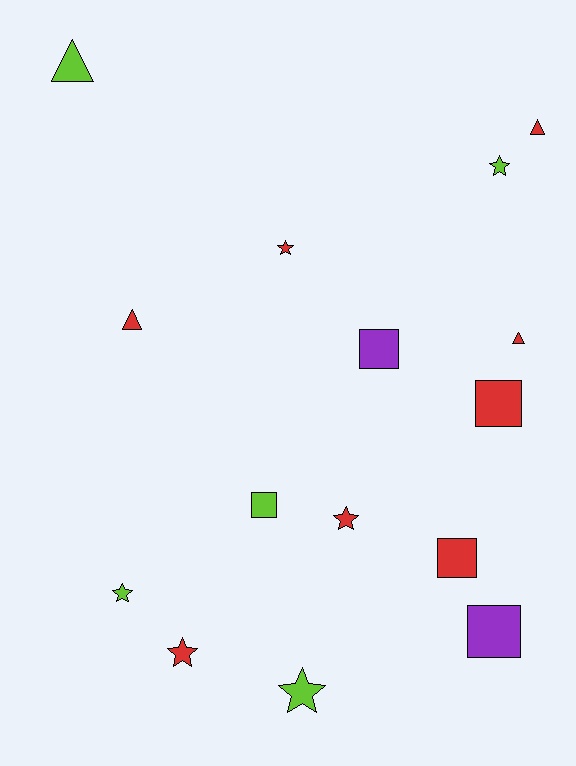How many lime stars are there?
There are 3 lime stars.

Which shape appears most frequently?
Star, with 6 objects.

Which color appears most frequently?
Red, with 8 objects.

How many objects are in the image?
There are 15 objects.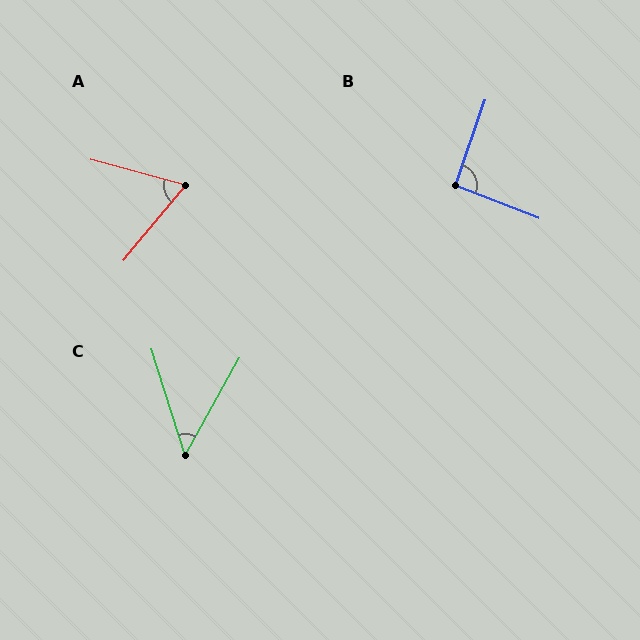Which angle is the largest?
B, at approximately 93 degrees.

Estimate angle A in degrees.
Approximately 65 degrees.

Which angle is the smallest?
C, at approximately 46 degrees.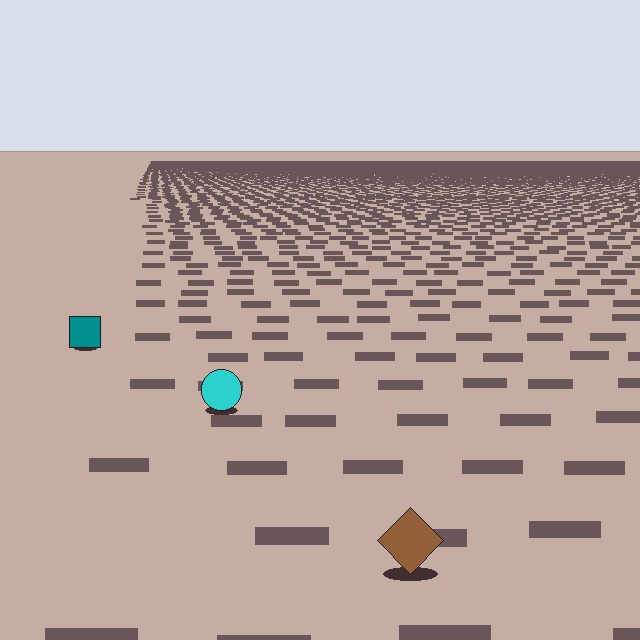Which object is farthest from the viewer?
The teal square is farthest from the viewer. It appears smaller and the ground texture around it is denser.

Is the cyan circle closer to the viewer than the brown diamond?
No. The brown diamond is closer — you can tell from the texture gradient: the ground texture is coarser near it.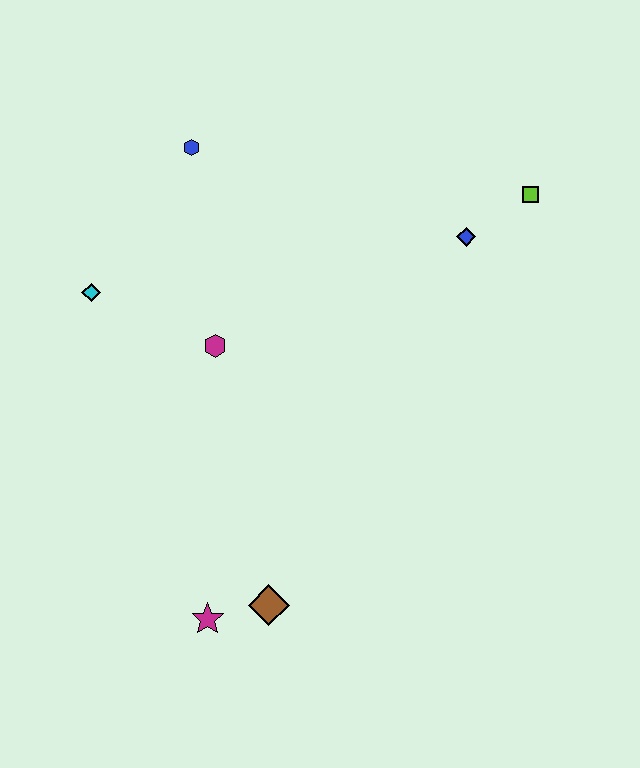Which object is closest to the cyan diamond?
The magenta hexagon is closest to the cyan diamond.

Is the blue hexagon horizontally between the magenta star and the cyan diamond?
Yes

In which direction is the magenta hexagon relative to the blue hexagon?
The magenta hexagon is below the blue hexagon.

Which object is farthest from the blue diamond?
The magenta star is farthest from the blue diamond.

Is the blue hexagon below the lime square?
No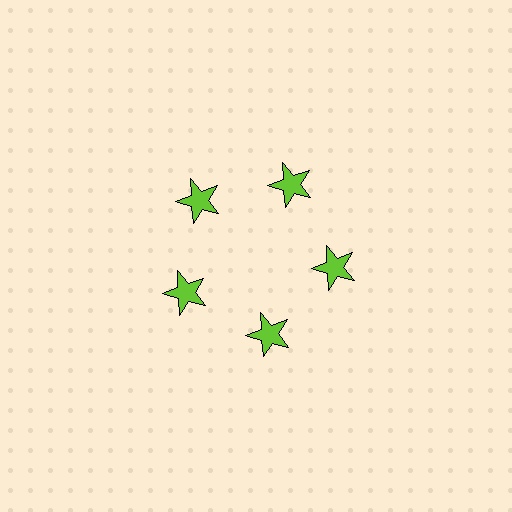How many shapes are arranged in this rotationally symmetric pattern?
There are 5 shapes, arranged in 5 groups of 1.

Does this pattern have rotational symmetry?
Yes, this pattern has 5-fold rotational symmetry. It looks the same after rotating 72 degrees around the center.